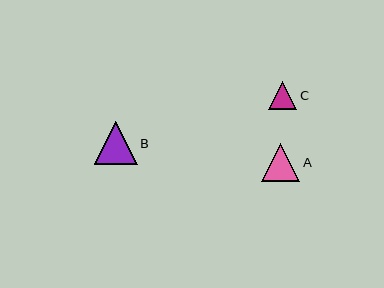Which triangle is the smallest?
Triangle C is the smallest with a size of approximately 28 pixels.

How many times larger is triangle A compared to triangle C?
Triangle A is approximately 1.4 times the size of triangle C.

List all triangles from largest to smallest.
From largest to smallest: B, A, C.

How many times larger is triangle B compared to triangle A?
Triangle B is approximately 1.1 times the size of triangle A.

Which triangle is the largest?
Triangle B is the largest with a size of approximately 43 pixels.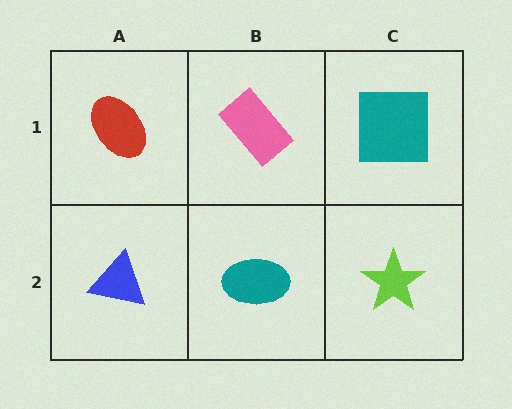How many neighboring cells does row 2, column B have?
3.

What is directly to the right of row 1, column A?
A pink rectangle.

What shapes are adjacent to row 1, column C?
A lime star (row 2, column C), a pink rectangle (row 1, column B).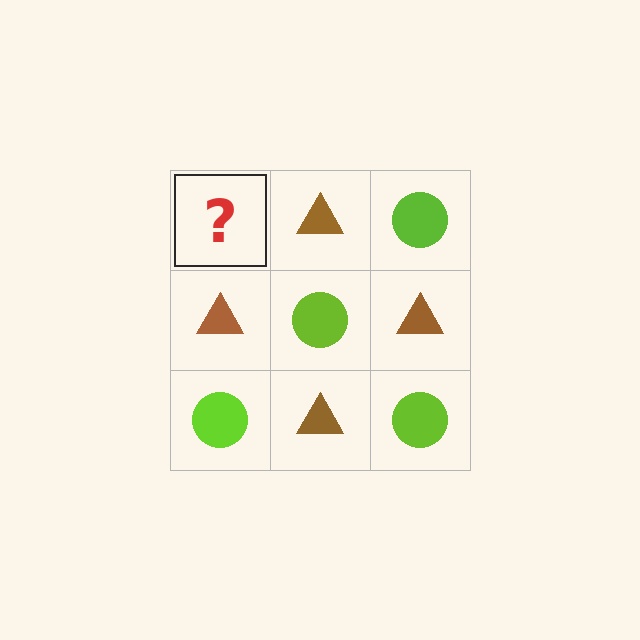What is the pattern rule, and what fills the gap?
The rule is that it alternates lime circle and brown triangle in a checkerboard pattern. The gap should be filled with a lime circle.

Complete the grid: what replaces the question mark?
The question mark should be replaced with a lime circle.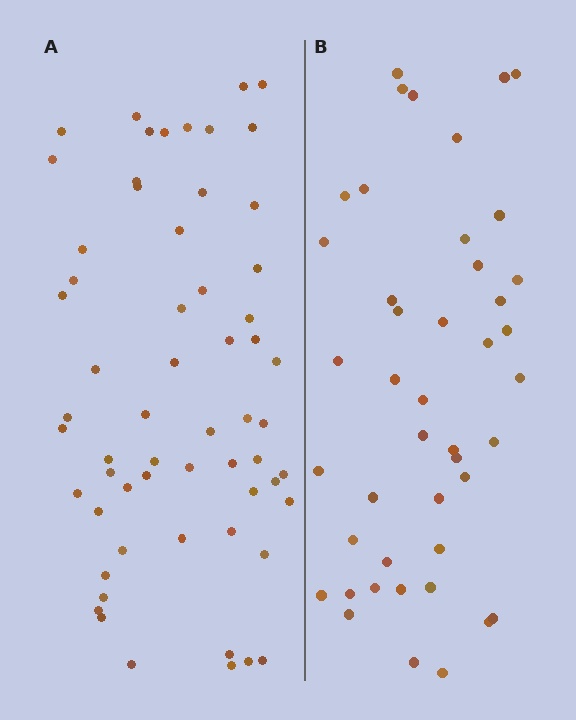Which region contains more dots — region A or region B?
Region A (the left region) has more dots.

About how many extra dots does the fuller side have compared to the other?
Region A has approximately 15 more dots than region B.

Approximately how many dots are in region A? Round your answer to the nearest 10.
About 60 dots.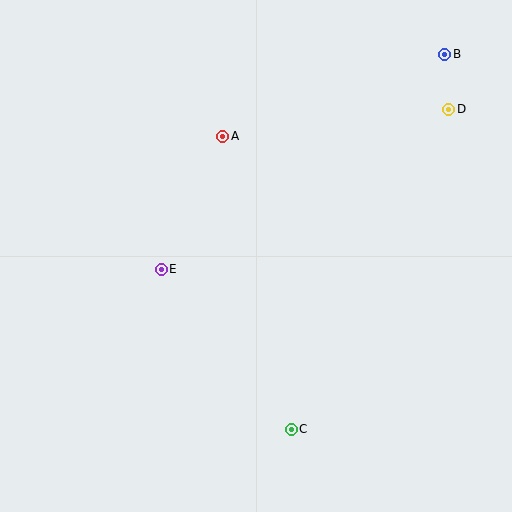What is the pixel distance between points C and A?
The distance between C and A is 301 pixels.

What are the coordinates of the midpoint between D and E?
The midpoint between D and E is at (305, 189).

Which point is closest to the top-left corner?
Point A is closest to the top-left corner.